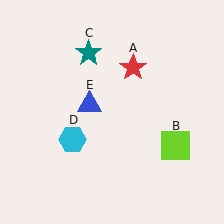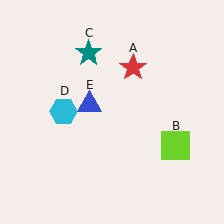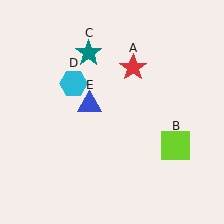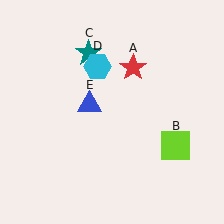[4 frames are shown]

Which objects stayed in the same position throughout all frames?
Red star (object A) and lime square (object B) and teal star (object C) and blue triangle (object E) remained stationary.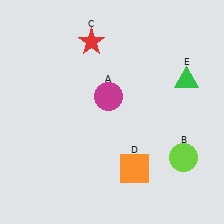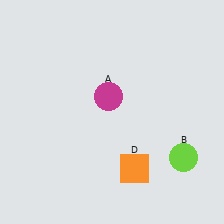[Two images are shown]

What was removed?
The green triangle (E), the red star (C) were removed in Image 2.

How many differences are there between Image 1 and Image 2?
There are 2 differences between the two images.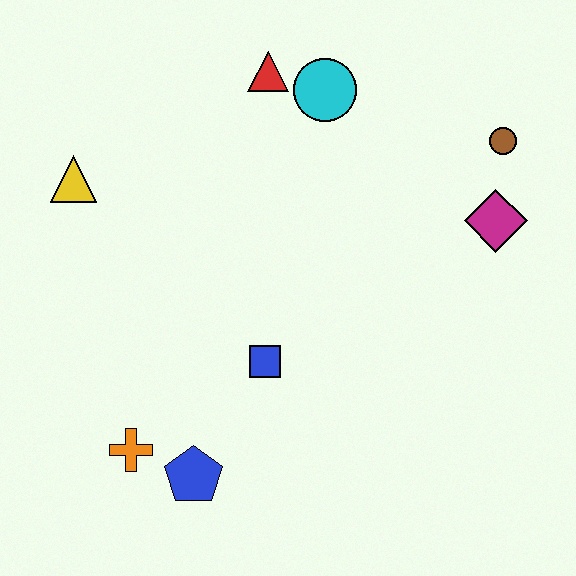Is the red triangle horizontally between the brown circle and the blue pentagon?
Yes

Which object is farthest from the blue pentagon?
The brown circle is farthest from the blue pentagon.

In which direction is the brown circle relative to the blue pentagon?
The brown circle is above the blue pentagon.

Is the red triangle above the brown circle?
Yes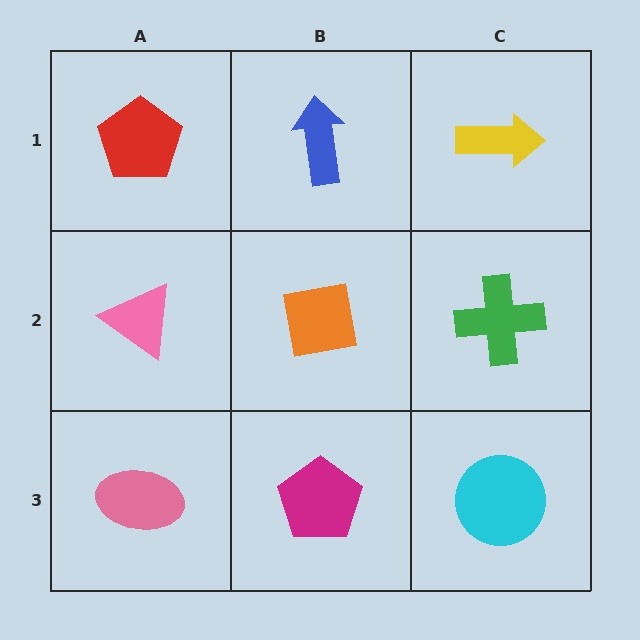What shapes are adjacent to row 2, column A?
A red pentagon (row 1, column A), a pink ellipse (row 3, column A), an orange square (row 2, column B).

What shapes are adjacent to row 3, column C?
A green cross (row 2, column C), a magenta pentagon (row 3, column B).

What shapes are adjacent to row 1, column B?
An orange square (row 2, column B), a red pentagon (row 1, column A), a yellow arrow (row 1, column C).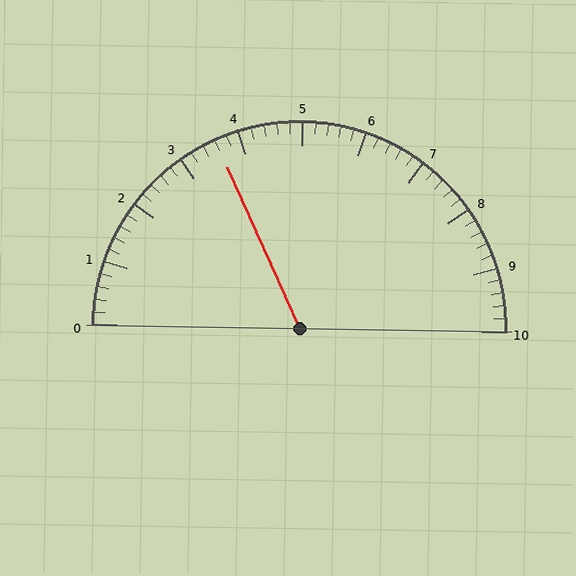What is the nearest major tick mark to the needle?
The nearest major tick mark is 4.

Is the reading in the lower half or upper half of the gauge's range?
The reading is in the lower half of the range (0 to 10).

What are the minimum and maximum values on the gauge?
The gauge ranges from 0 to 10.